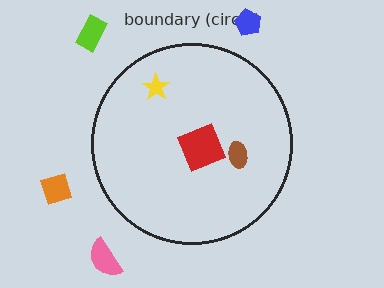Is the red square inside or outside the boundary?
Inside.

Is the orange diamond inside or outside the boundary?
Outside.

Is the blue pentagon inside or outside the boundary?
Outside.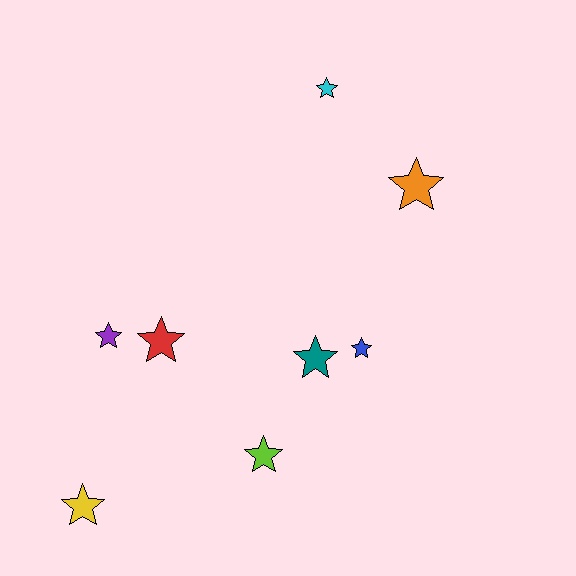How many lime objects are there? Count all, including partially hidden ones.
There is 1 lime object.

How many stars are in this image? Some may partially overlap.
There are 8 stars.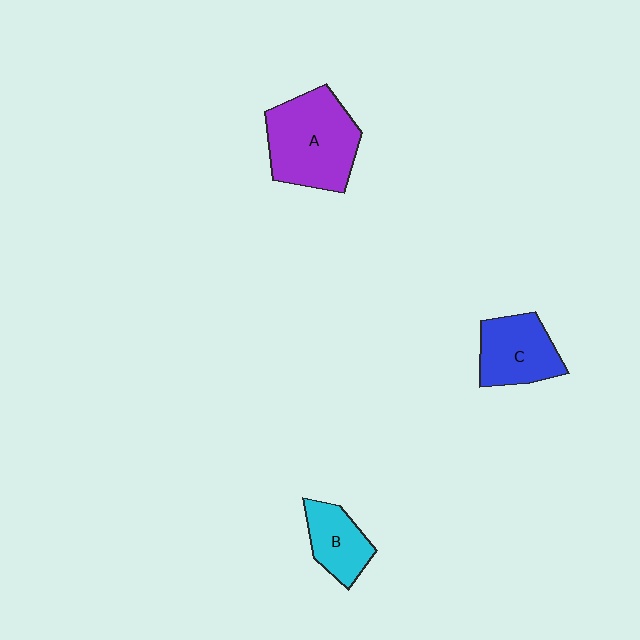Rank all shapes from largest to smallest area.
From largest to smallest: A (purple), C (blue), B (cyan).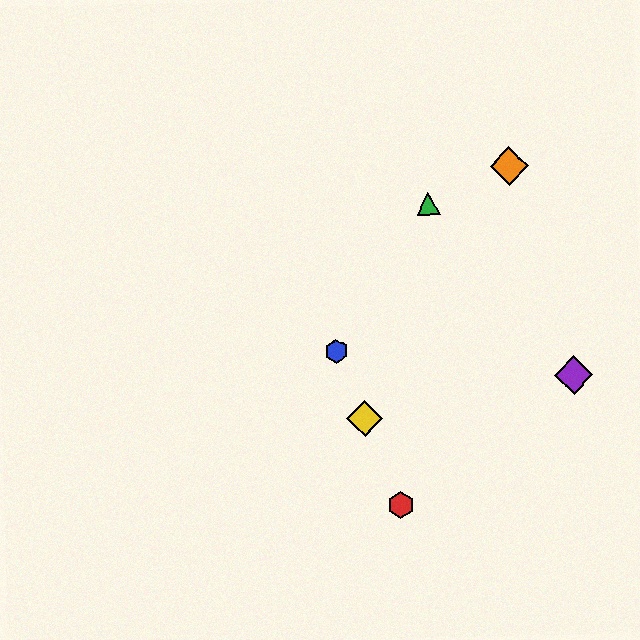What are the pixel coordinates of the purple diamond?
The purple diamond is at (574, 375).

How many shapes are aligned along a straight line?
3 shapes (the red hexagon, the blue hexagon, the yellow diamond) are aligned along a straight line.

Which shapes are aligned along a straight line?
The red hexagon, the blue hexagon, the yellow diamond are aligned along a straight line.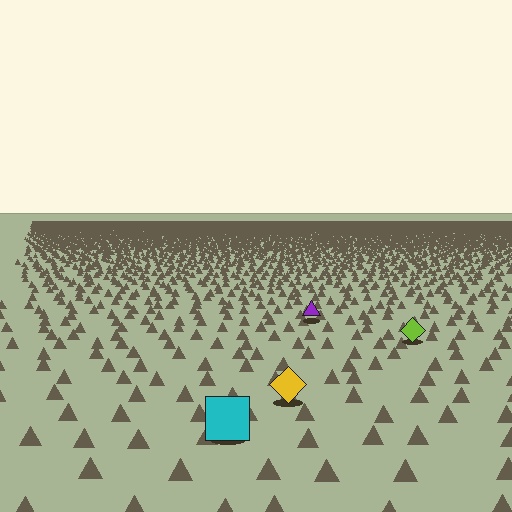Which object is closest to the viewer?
The cyan square is closest. The texture marks near it are larger and more spread out.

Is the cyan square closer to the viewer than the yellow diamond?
Yes. The cyan square is closer — you can tell from the texture gradient: the ground texture is coarser near it.